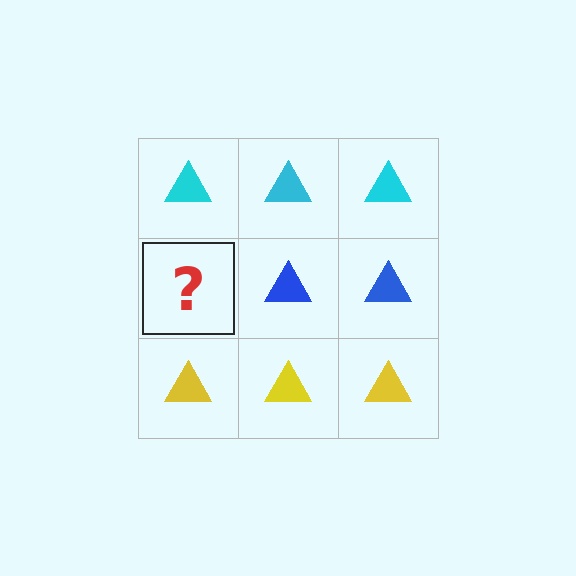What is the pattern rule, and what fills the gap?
The rule is that each row has a consistent color. The gap should be filled with a blue triangle.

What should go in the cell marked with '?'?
The missing cell should contain a blue triangle.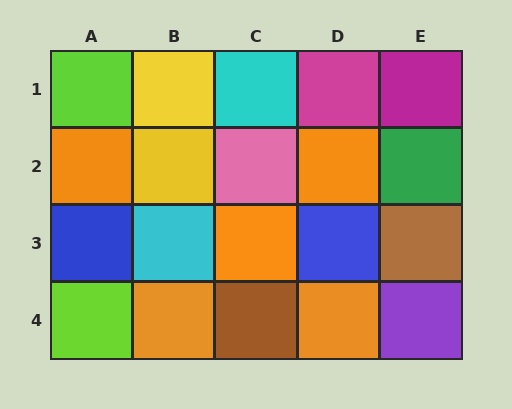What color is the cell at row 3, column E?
Brown.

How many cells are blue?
2 cells are blue.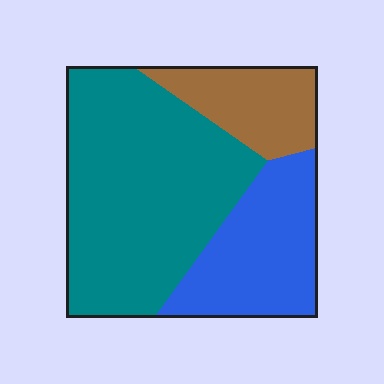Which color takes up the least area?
Brown, at roughly 15%.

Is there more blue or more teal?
Teal.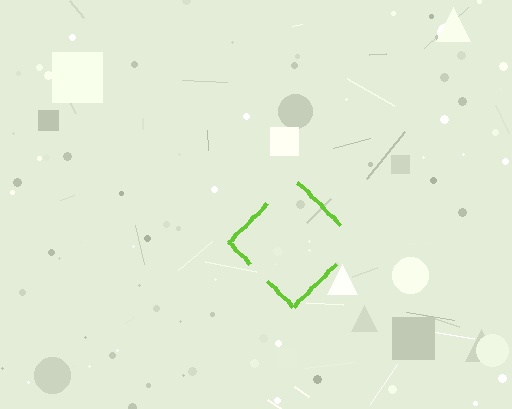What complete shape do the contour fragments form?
The contour fragments form a diamond.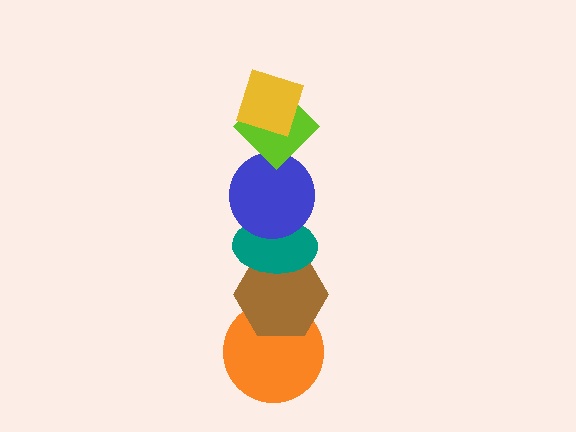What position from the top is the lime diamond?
The lime diamond is 2nd from the top.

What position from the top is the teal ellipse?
The teal ellipse is 4th from the top.